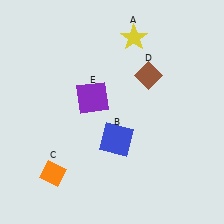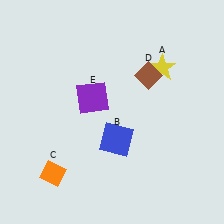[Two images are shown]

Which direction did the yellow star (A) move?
The yellow star (A) moved down.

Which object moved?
The yellow star (A) moved down.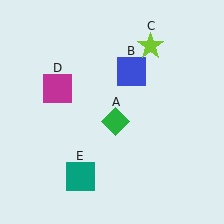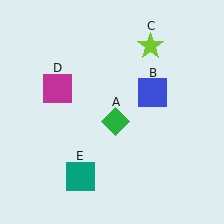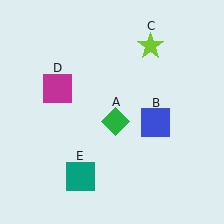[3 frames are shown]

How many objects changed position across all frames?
1 object changed position: blue square (object B).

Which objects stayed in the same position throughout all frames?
Green diamond (object A) and lime star (object C) and magenta square (object D) and teal square (object E) remained stationary.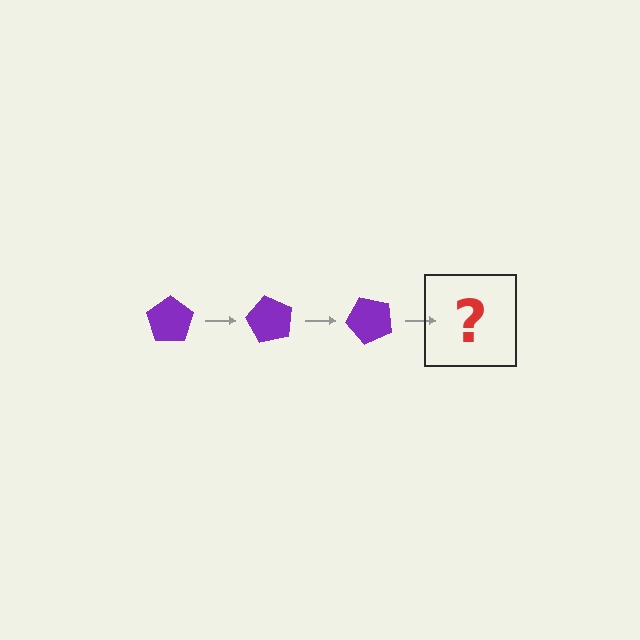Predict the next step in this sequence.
The next step is a purple pentagon rotated 180 degrees.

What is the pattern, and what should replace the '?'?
The pattern is that the pentagon rotates 60 degrees each step. The '?' should be a purple pentagon rotated 180 degrees.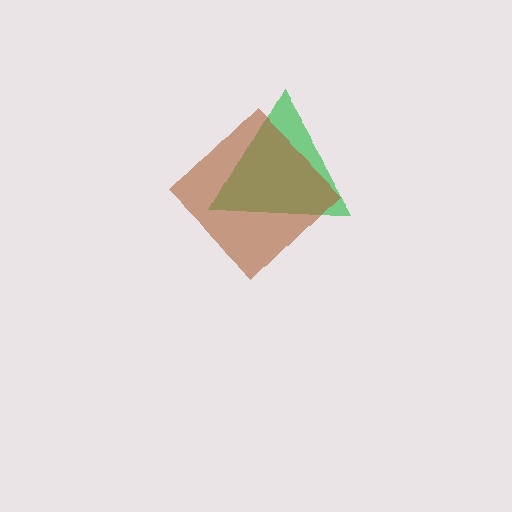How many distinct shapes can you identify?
There are 2 distinct shapes: a green triangle, a brown diamond.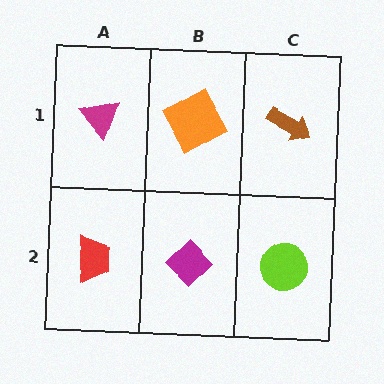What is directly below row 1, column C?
A lime circle.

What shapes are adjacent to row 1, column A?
A red trapezoid (row 2, column A), an orange square (row 1, column B).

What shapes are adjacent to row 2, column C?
A brown arrow (row 1, column C), a magenta diamond (row 2, column B).